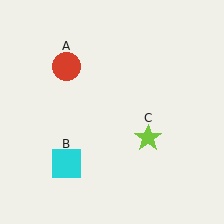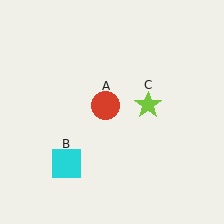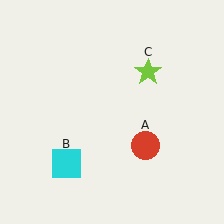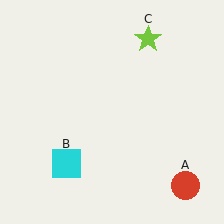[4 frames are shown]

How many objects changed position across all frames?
2 objects changed position: red circle (object A), lime star (object C).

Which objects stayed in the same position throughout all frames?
Cyan square (object B) remained stationary.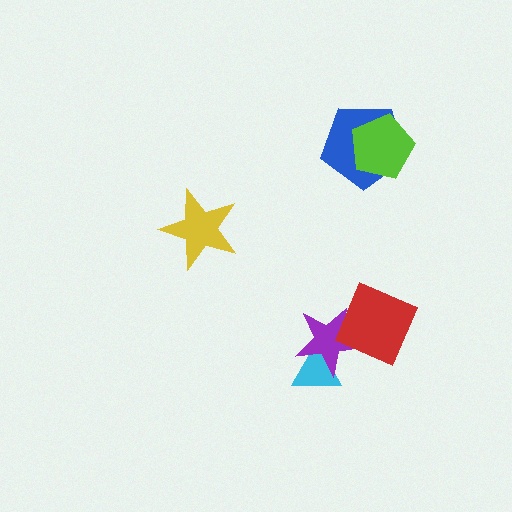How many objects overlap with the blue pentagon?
1 object overlaps with the blue pentagon.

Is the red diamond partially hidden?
No, no other shape covers it.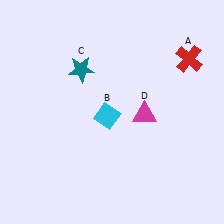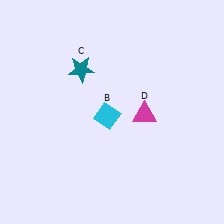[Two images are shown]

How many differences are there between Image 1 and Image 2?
There is 1 difference between the two images.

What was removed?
The red cross (A) was removed in Image 2.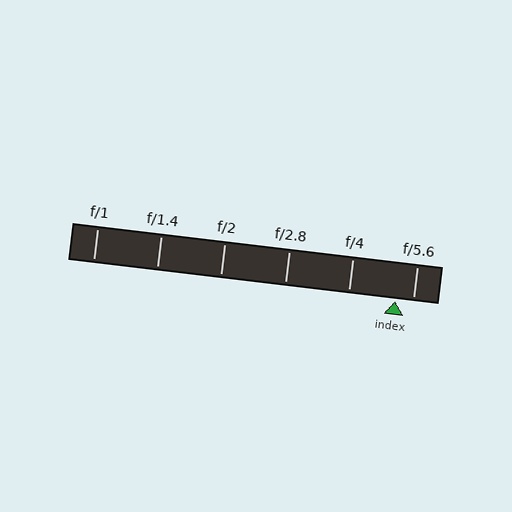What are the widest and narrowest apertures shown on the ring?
The widest aperture shown is f/1 and the narrowest is f/5.6.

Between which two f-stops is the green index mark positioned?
The index mark is between f/4 and f/5.6.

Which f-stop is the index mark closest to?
The index mark is closest to f/5.6.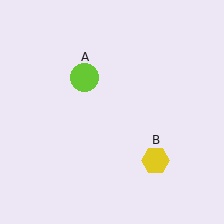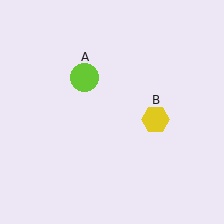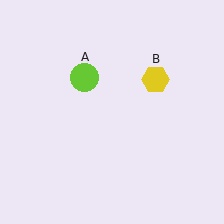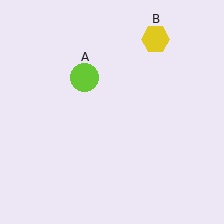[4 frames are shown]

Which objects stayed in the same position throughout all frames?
Lime circle (object A) remained stationary.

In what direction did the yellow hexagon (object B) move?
The yellow hexagon (object B) moved up.